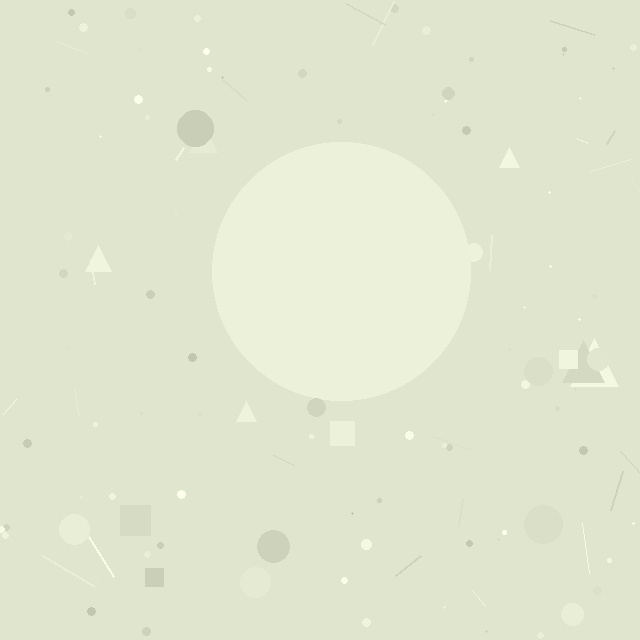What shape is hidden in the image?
A circle is hidden in the image.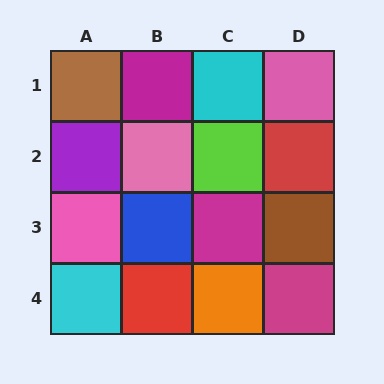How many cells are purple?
1 cell is purple.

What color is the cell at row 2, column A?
Purple.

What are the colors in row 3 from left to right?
Pink, blue, magenta, brown.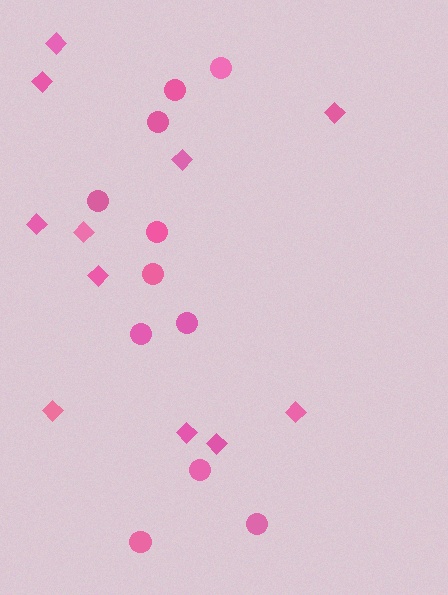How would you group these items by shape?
There are 2 groups: one group of circles (11) and one group of diamonds (11).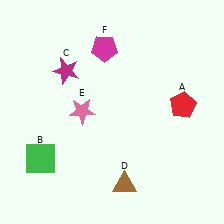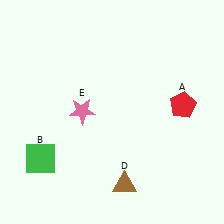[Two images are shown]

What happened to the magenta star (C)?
The magenta star (C) was removed in Image 2. It was in the top-left area of Image 1.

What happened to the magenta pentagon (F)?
The magenta pentagon (F) was removed in Image 2. It was in the top-left area of Image 1.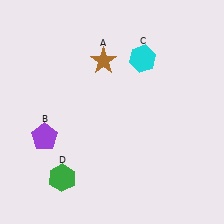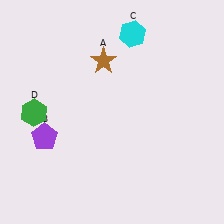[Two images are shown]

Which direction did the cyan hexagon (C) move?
The cyan hexagon (C) moved up.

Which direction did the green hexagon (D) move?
The green hexagon (D) moved up.